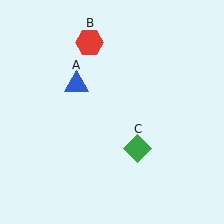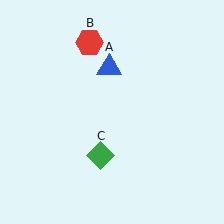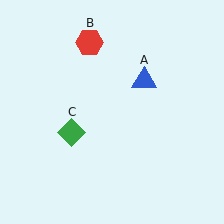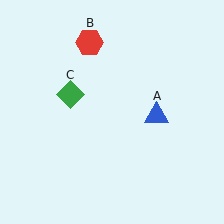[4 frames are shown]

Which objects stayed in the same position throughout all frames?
Red hexagon (object B) remained stationary.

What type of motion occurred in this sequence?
The blue triangle (object A), green diamond (object C) rotated clockwise around the center of the scene.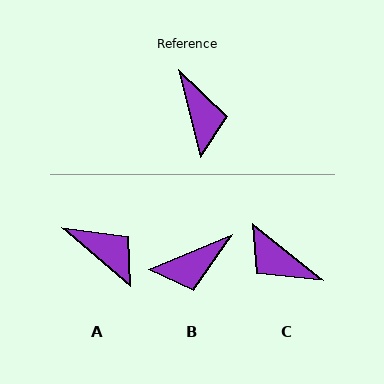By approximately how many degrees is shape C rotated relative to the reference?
Approximately 143 degrees clockwise.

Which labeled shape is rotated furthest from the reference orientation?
C, about 143 degrees away.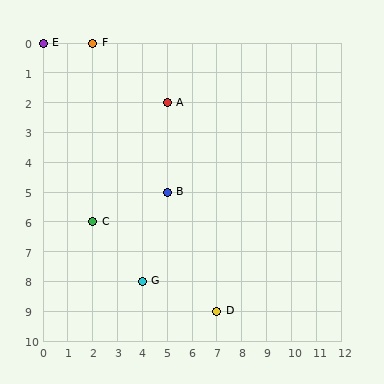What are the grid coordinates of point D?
Point D is at grid coordinates (7, 9).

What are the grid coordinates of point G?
Point G is at grid coordinates (4, 8).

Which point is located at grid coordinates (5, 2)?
Point A is at (5, 2).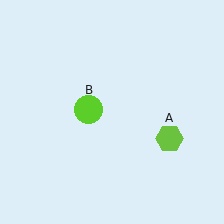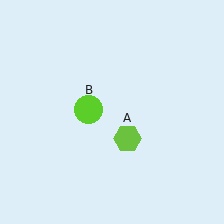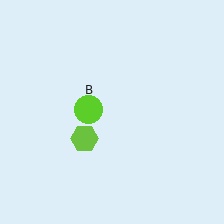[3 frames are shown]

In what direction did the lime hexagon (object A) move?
The lime hexagon (object A) moved left.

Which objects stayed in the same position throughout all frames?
Lime circle (object B) remained stationary.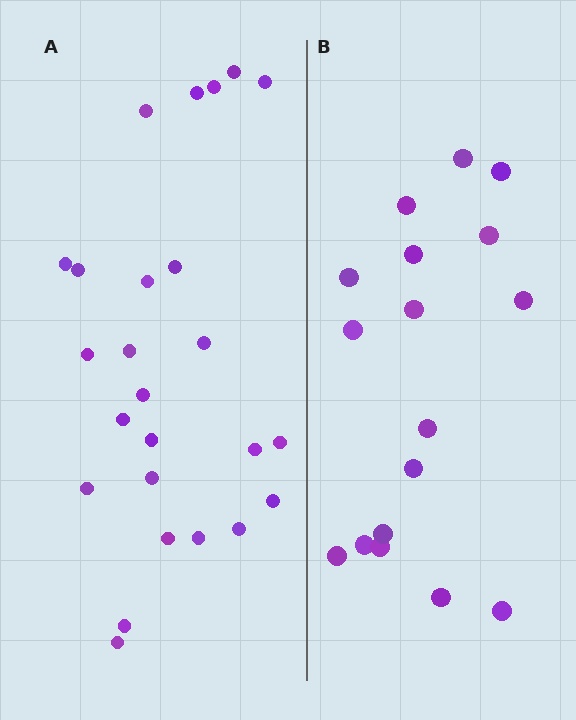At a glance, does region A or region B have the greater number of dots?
Region A (the left region) has more dots.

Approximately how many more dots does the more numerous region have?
Region A has roughly 8 or so more dots than region B.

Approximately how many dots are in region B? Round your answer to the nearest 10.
About 20 dots. (The exact count is 17, which rounds to 20.)